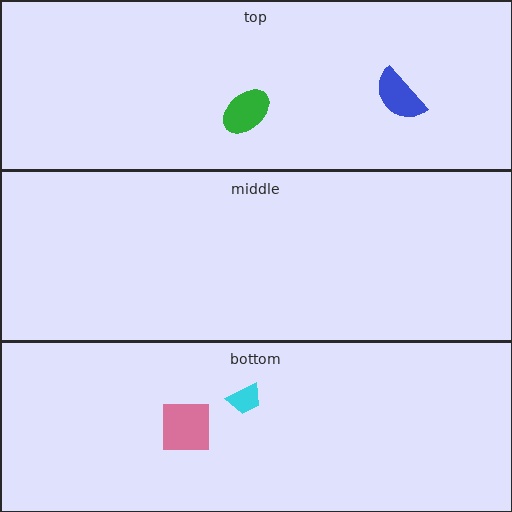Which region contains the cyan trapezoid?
The bottom region.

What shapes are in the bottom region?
The pink square, the cyan trapezoid.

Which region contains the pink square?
The bottom region.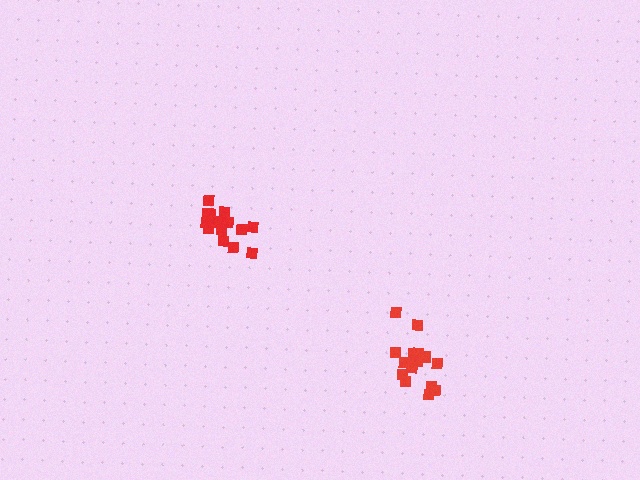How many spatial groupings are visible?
There are 2 spatial groupings.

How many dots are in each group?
Group 1: 15 dots, Group 2: 16 dots (31 total).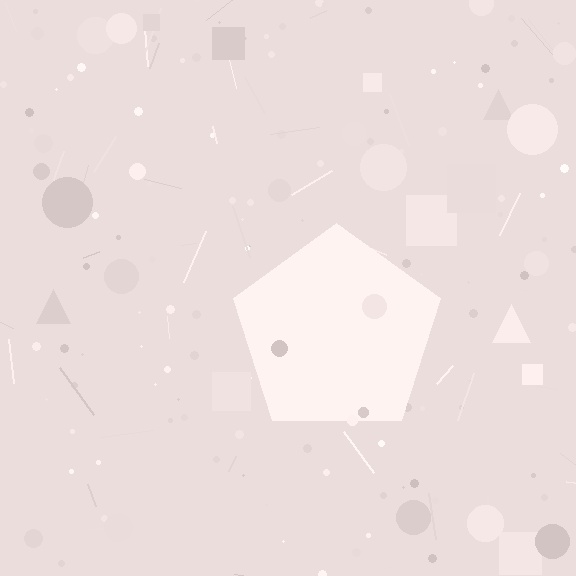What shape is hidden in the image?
A pentagon is hidden in the image.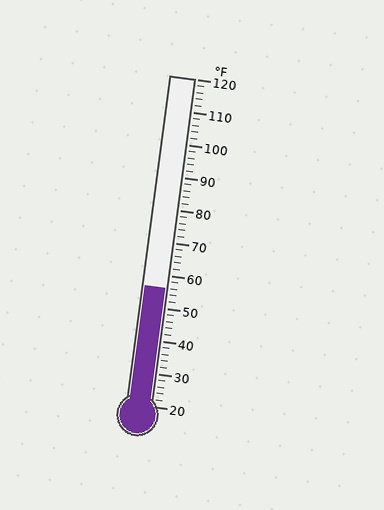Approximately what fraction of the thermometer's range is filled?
The thermometer is filled to approximately 35% of its range.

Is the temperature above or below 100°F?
The temperature is below 100°F.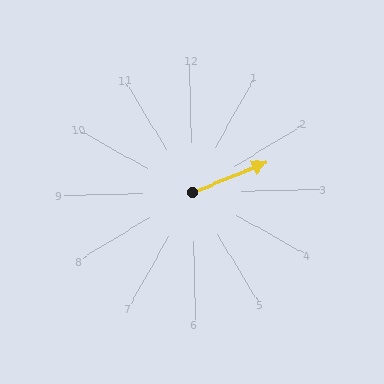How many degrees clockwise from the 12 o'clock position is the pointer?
Approximately 70 degrees.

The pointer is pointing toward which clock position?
Roughly 2 o'clock.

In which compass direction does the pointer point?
East.